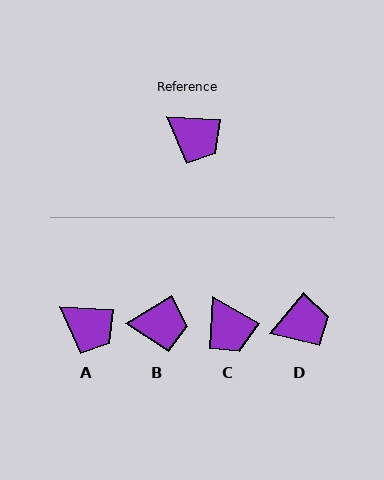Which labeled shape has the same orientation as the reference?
A.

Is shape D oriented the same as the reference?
No, it is off by about 53 degrees.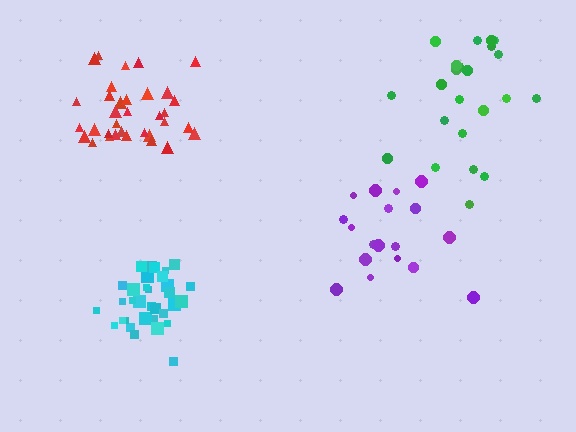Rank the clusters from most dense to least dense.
cyan, red, purple, green.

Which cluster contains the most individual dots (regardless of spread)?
Cyan (34).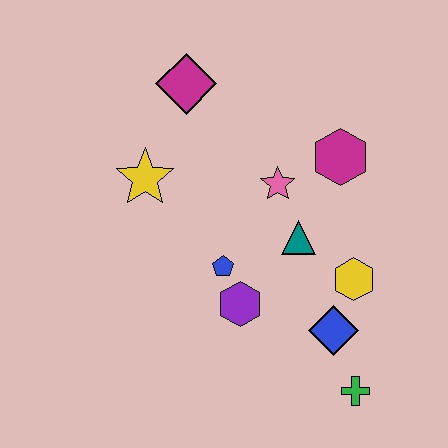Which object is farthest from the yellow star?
The green cross is farthest from the yellow star.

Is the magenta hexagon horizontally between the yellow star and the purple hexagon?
No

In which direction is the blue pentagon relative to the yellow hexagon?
The blue pentagon is to the left of the yellow hexagon.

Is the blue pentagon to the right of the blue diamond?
No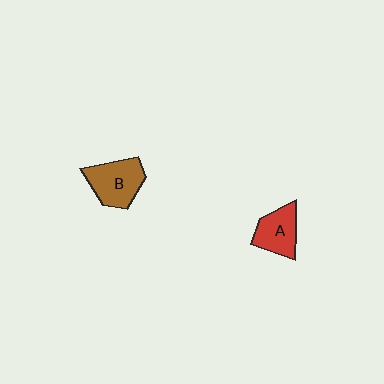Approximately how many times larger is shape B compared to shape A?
Approximately 1.2 times.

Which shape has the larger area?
Shape B (brown).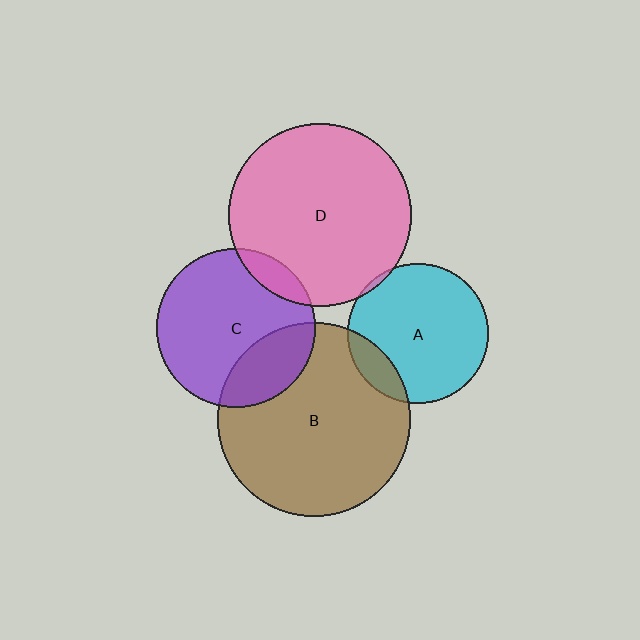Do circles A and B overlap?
Yes.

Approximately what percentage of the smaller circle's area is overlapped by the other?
Approximately 15%.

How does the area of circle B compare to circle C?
Approximately 1.5 times.